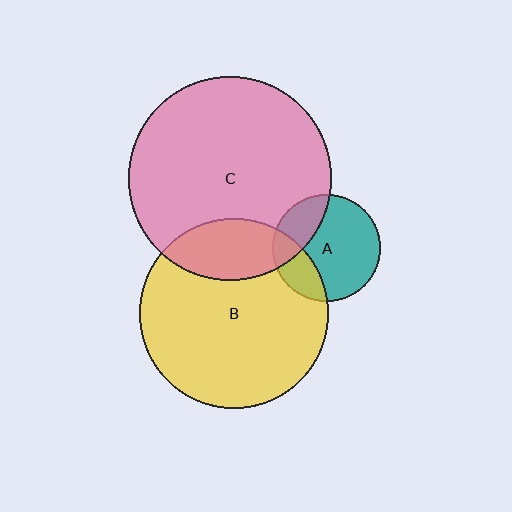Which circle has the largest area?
Circle C (pink).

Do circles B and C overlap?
Yes.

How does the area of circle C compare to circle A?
Approximately 3.6 times.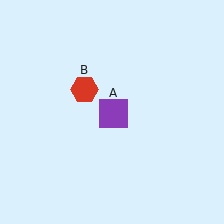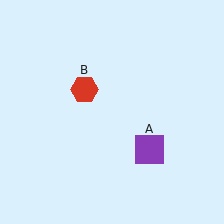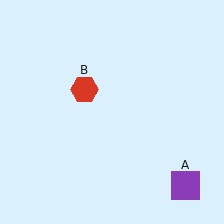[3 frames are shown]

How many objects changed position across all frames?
1 object changed position: purple square (object A).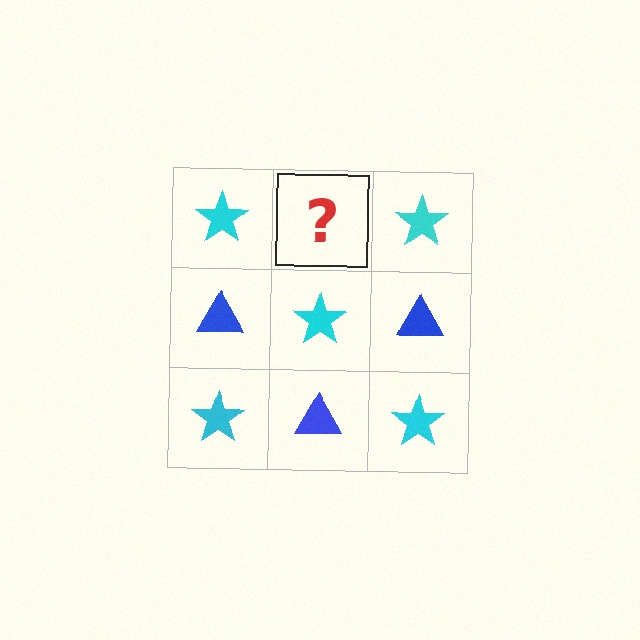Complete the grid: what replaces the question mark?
The question mark should be replaced with a blue triangle.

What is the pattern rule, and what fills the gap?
The rule is that it alternates cyan star and blue triangle in a checkerboard pattern. The gap should be filled with a blue triangle.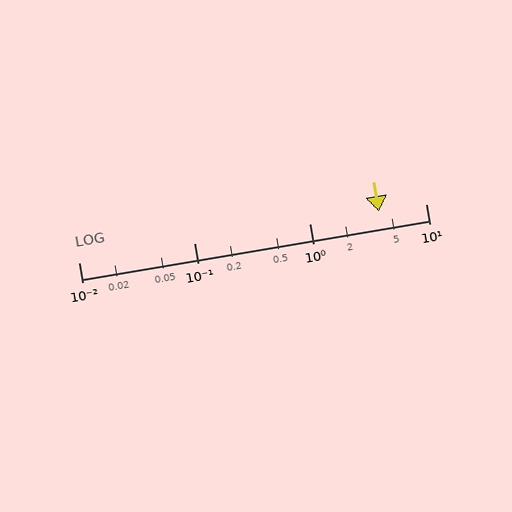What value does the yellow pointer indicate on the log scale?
The pointer indicates approximately 3.9.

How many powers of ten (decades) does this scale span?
The scale spans 3 decades, from 0.01 to 10.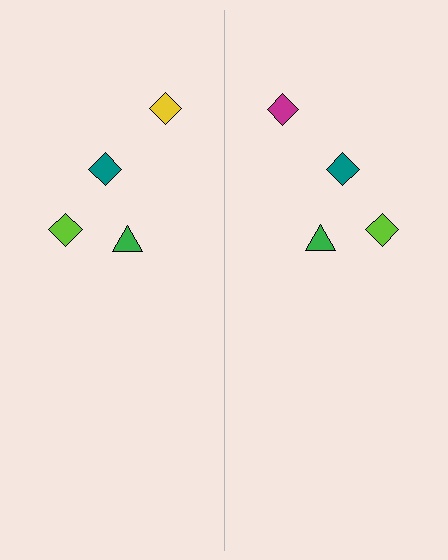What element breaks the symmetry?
The magenta diamond on the right side breaks the symmetry — its mirror counterpart is yellow.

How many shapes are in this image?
There are 8 shapes in this image.